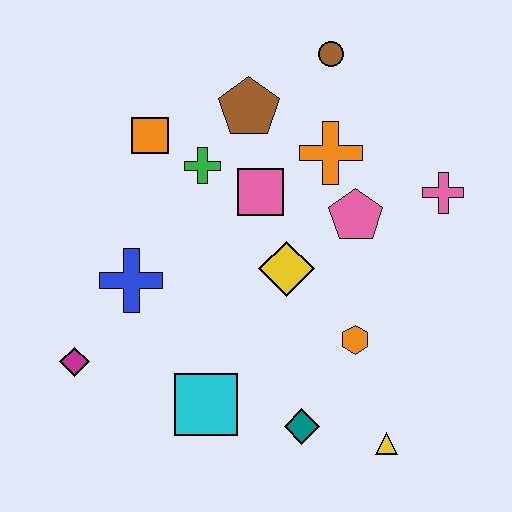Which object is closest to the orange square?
The green cross is closest to the orange square.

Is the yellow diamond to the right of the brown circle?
No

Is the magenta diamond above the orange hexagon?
No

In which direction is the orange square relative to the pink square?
The orange square is to the left of the pink square.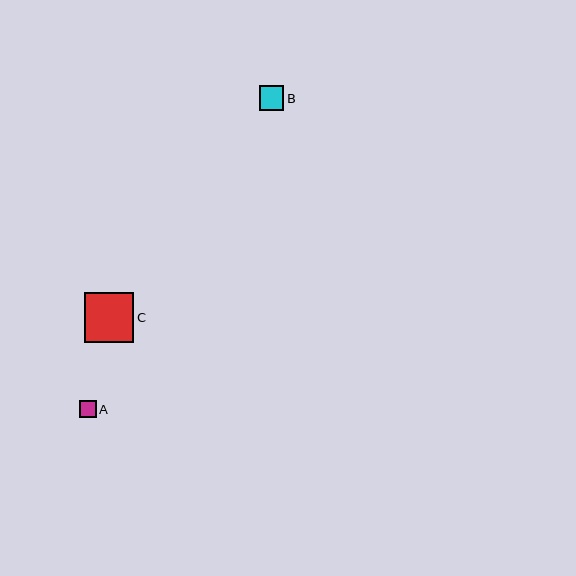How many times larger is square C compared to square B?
Square C is approximately 2.0 times the size of square B.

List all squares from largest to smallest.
From largest to smallest: C, B, A.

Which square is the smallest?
Square A is the smallest with a size of approximately 17 pixels.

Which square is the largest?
Square C is the largest with a size of approximately 50 pixels.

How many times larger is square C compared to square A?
Square C is approximately 2.9 times the size of square A.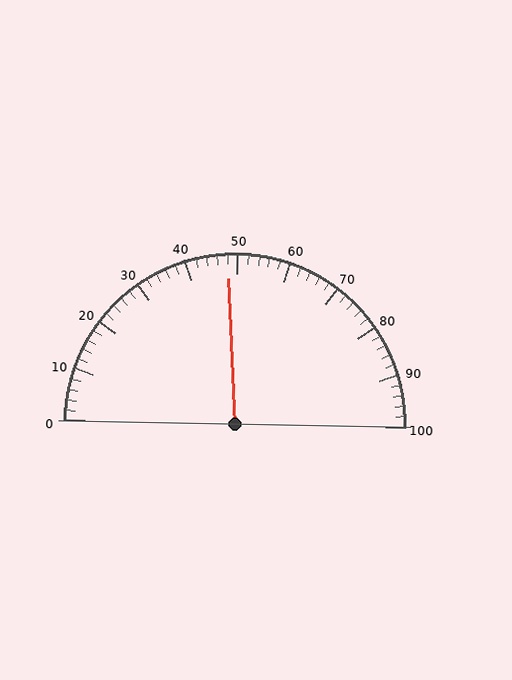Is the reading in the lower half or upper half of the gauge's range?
The reading is in the lower half of the range (0 to 100).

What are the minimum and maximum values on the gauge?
The gauge ranges from 0 to 100.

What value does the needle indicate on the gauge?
The needle indicates approximately 48.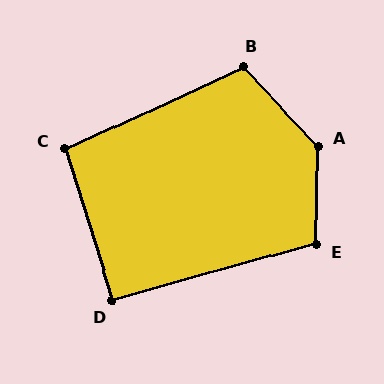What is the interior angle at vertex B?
Approximately 109 degrees (obtuse).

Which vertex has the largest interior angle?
A, at approximately 135 degrees.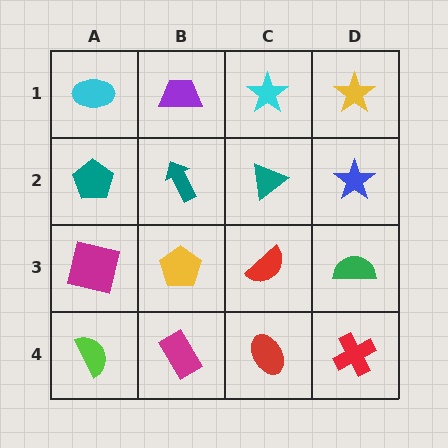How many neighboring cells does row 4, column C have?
3.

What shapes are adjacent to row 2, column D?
A yellow star (row 1, column D), a green semicircle (row 3, column D), a teal triangle (row 2, column C).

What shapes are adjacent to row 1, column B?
A teal arrow (row 2, column B), a cyan ellipse (row 1, column A), a cyan star (row 1, column C).